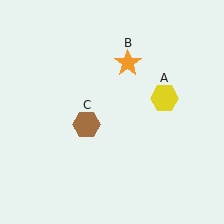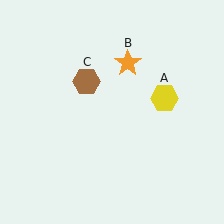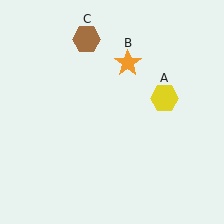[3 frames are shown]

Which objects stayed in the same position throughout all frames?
Yellow hexagon (object A) and orange star (object B) remained stationary.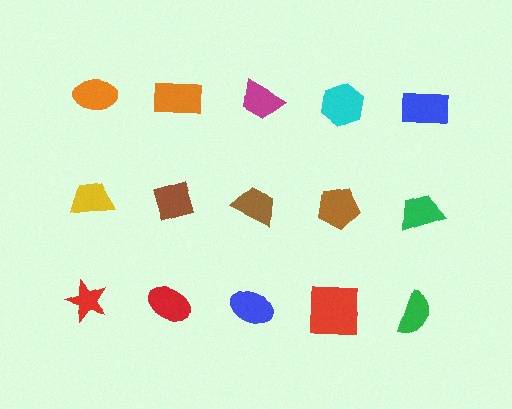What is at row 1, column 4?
A cyan hexagon.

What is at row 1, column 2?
An orange rectangle.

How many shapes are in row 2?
5 shapes.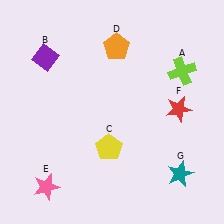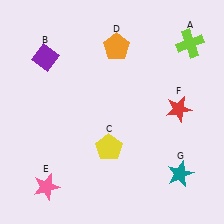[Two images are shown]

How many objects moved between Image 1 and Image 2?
1 object moved between the two images.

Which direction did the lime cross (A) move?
The lime cross (A) moved up.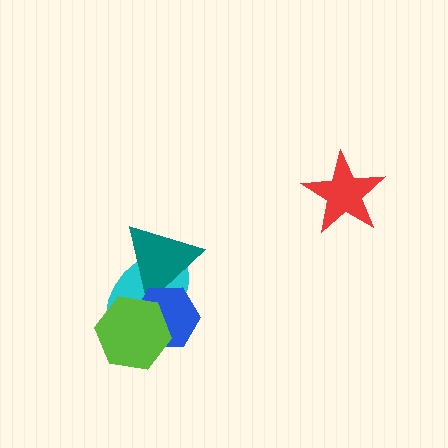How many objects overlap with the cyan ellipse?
3 objects overlap with the cyan ellipse.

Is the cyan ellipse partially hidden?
Yes, it is partially covered by another shape.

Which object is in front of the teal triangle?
The blue hexagon is in front of the teal triangle.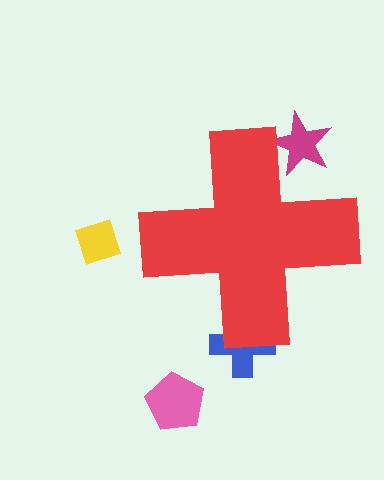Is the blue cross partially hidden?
Yes, the blue cross is partially hidden behind the red cross.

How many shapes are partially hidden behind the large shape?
2 shapes are partially hidden.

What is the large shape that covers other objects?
A red cross.